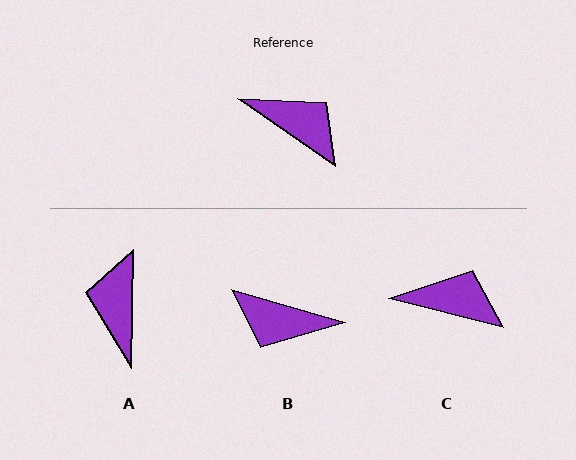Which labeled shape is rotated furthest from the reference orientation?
B, about 161 degrees away.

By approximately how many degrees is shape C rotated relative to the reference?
Approximately 21 degrees counter-clockwise.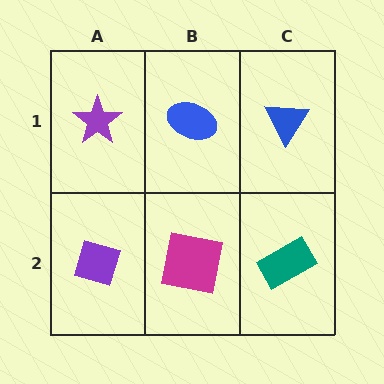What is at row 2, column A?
A purple diamond.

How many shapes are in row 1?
3 shapes.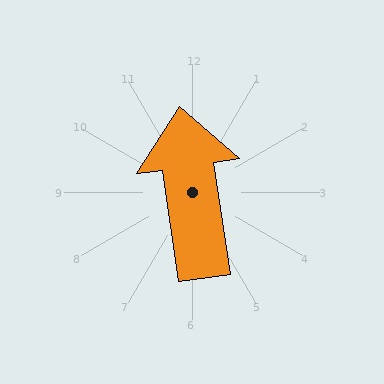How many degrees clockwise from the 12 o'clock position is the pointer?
Approximately 352 degrees.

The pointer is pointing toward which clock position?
Roughly 12 o'clock.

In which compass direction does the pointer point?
North.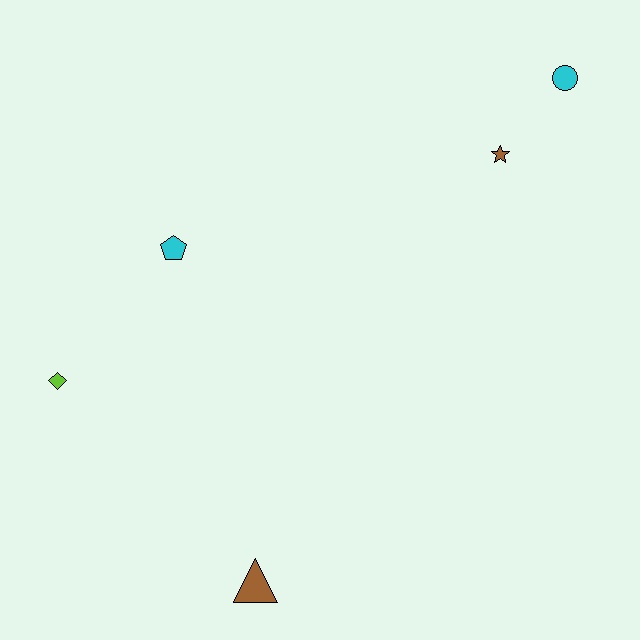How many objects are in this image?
There are 5 objects.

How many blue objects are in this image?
There are no blue objects.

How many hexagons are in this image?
There are no hexagons.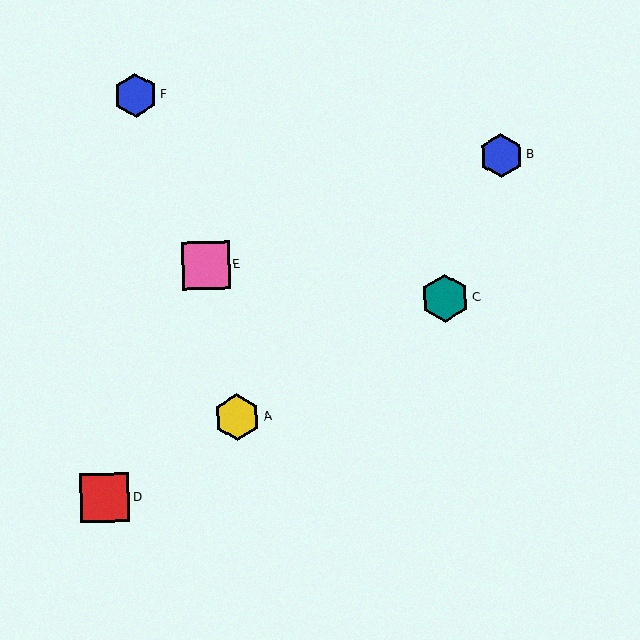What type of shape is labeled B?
Shape B is a blue hexagon.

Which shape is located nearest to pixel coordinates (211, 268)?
The pink square (labeled E) at (206, 265) is nearest to that location.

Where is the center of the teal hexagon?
The center of the teal hexagon is at (445, 298).